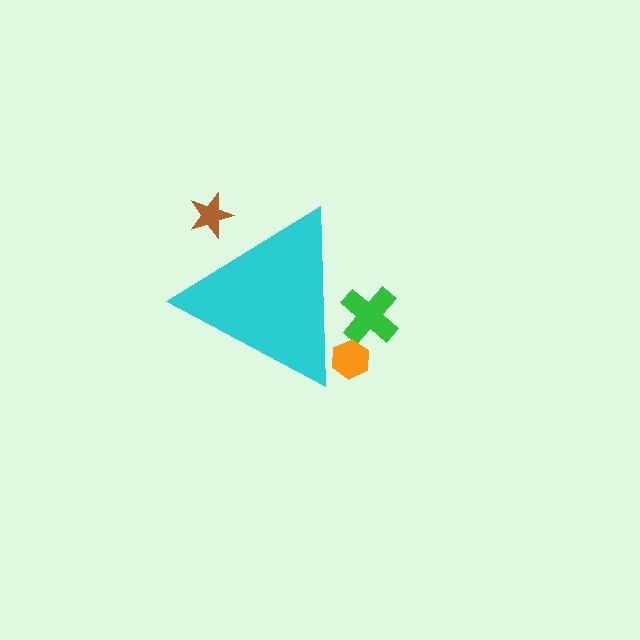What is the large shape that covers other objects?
A cyan triangle.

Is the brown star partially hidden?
Yes, the brown star is partially hidden behind the cyan triangle.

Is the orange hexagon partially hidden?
Yes, the orange hexagon is partially hidden behind the cyan triangle.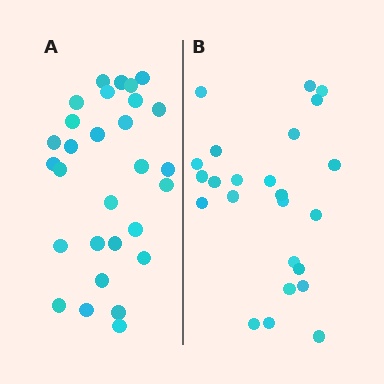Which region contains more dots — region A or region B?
Region A (the left region) has more dots.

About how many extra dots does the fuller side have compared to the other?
Region A has about 5 more dots than region B.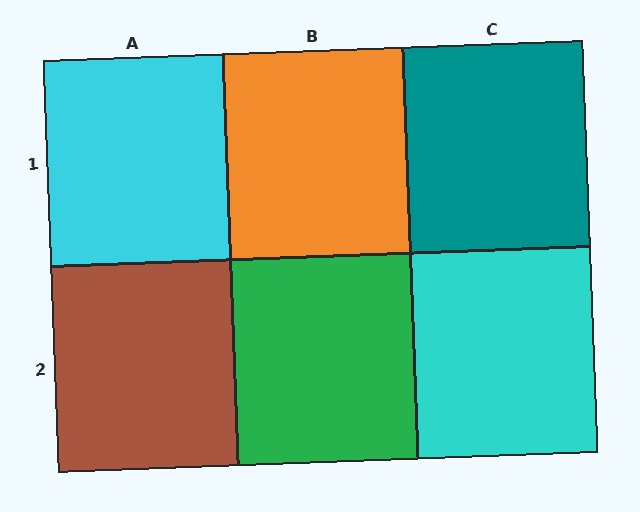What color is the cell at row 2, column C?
Cyan.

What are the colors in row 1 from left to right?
Cyan, orange, teal.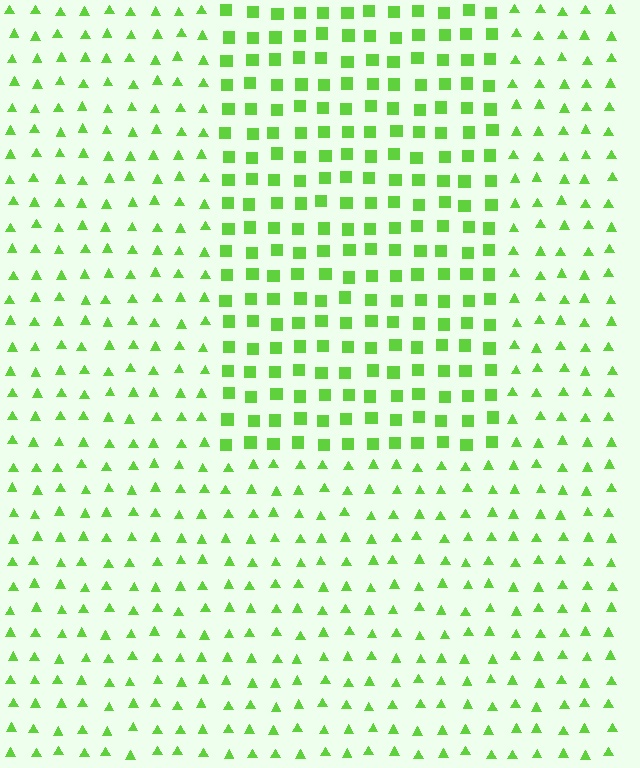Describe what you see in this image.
The image is filled with small lime elements arranged in a uniform grid. A rectangle-shaped region contains squares, while the surrounding area contains triangles. The boundary is defined purely by the change in element shape.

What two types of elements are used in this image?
The image uses squares inside the rectangle region and triangles outside it.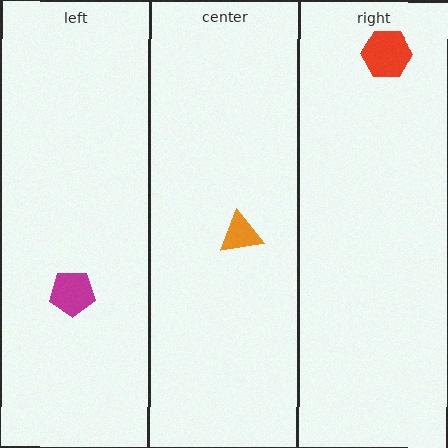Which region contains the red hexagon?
The right region.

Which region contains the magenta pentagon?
The left region.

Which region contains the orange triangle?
The center region.